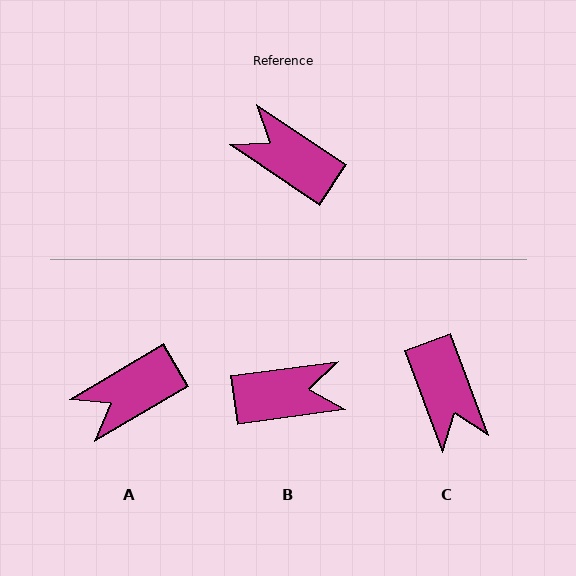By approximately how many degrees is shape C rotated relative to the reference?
Approximately 144 degrees counter-clockwise.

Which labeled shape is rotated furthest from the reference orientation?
C, about 144 degrees away.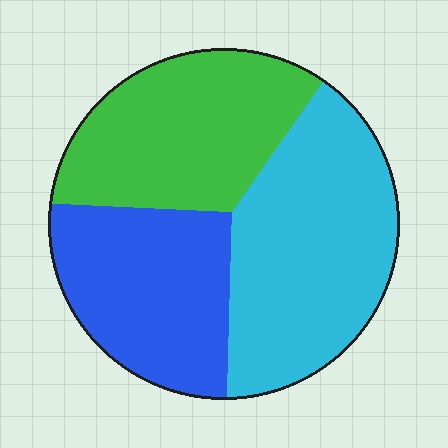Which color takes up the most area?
Cyan, at roughly 40%.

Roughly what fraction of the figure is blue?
Blue covers roughly 30% of the figure.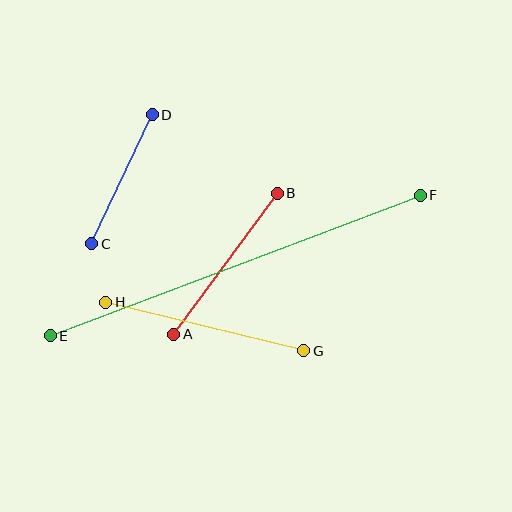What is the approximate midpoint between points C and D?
The midpoint is at approximately (122, 179) pixels.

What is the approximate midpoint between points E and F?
The midpoint is at approximately (235, 266) pixels.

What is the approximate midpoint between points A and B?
The midpoint is at approximately (226, 264) pixels.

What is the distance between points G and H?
The distance is approximately 204 pixels.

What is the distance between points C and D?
The distance is approximately 142 pixels.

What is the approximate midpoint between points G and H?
The midpoint is at approximately (205, 326) pixels.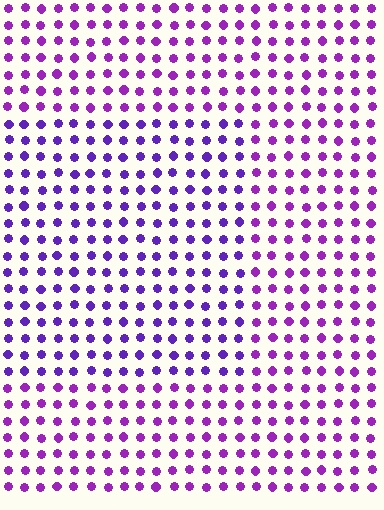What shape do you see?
I see a rectangle.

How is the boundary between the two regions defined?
The boundary is defined purely by a slight shift in hue (about 24 degrees). Spacing, size, and orientation are identical on both sides.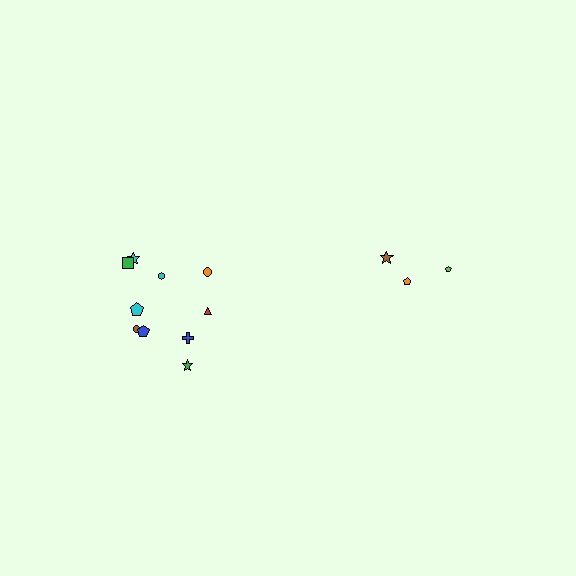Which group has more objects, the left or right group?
The left group.